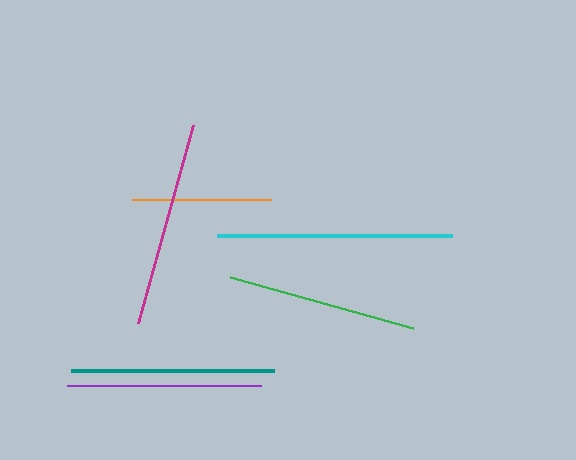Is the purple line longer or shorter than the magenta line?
The magenta line is longer than the purple line.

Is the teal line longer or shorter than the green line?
The teal line is longer than the green line.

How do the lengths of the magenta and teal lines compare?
The magenta and teal lines are approximately the same length.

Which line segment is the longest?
The cyan line is the longest at approximately 235 pixels.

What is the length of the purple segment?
The purple segment is approximately 194 pixels long.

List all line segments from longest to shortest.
From longest to shortest: cyan, magenta, teal, purple, green, orange.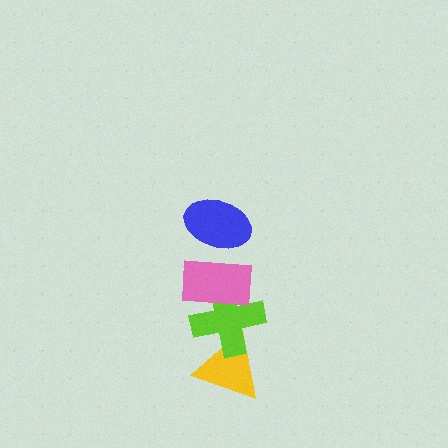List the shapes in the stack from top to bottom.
From top to bottom: the blue ellipse, the pink rectangle, the lime cross, the yellow triangle.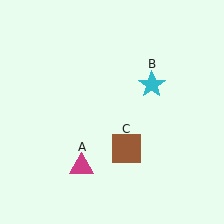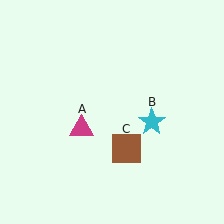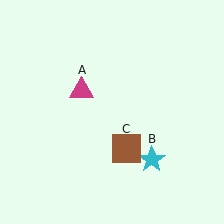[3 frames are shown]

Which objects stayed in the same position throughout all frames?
Brown square (object C) remained stationary.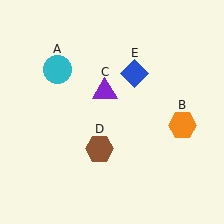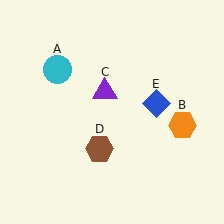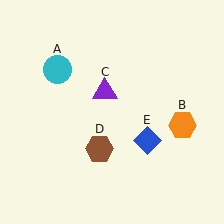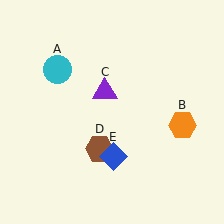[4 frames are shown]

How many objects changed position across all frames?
1 object changed position: blue diamond (object E).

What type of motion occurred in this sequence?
The blue diamond (object E) rotated clockwise around the center of the scene.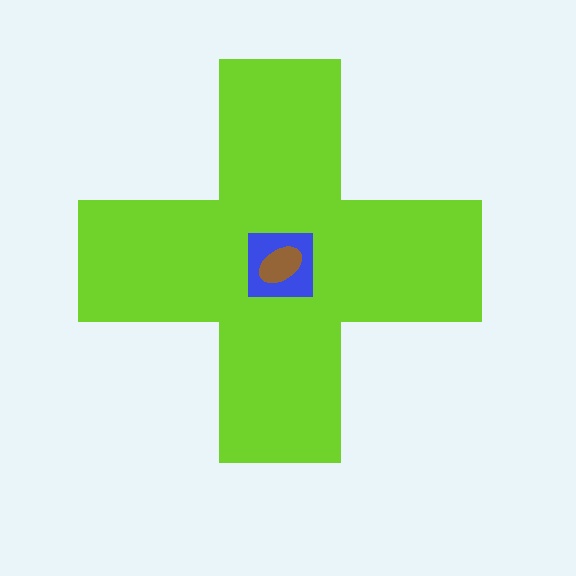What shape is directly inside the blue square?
The brown ellipse.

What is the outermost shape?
The lime cross.